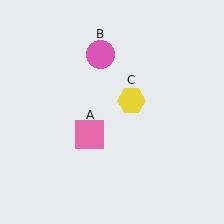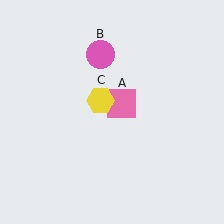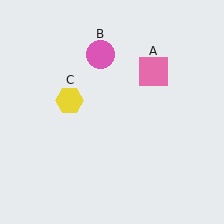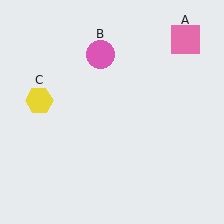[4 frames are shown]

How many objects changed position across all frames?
2 objects changed position: pink square (object A), yellow hexagon (object C).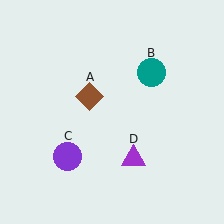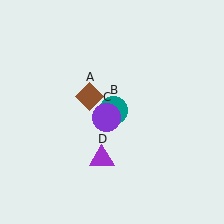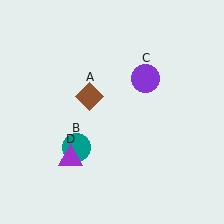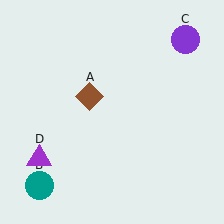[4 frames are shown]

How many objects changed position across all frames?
3 objects changed position: teal circle (object B), purple circle (object C), purple triangle (object D).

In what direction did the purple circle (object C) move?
The purple circle (object C) moved up and to the right.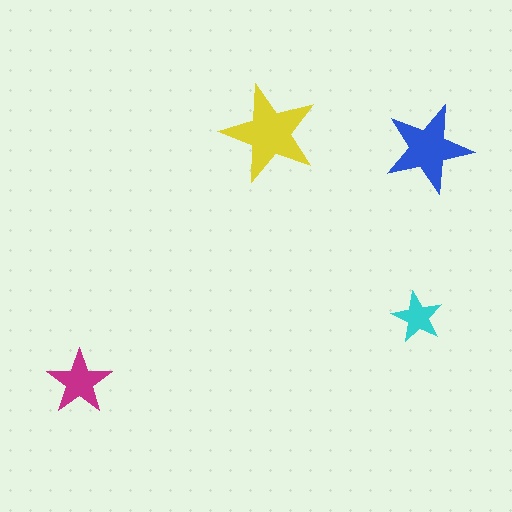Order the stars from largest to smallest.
the yellow one, the blue one, the magenta one, the cyan one.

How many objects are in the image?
There are 4 objects in the image.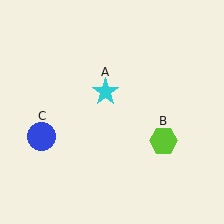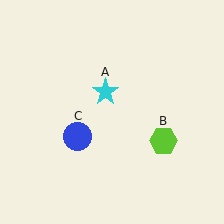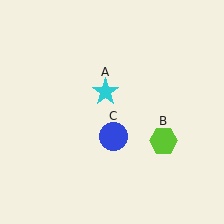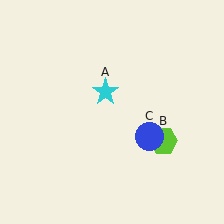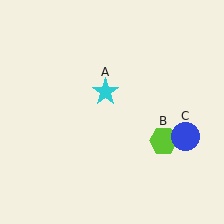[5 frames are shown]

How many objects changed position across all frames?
1 object changed position: blue circle (object C).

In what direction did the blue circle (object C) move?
The blue circle (object C) moved right.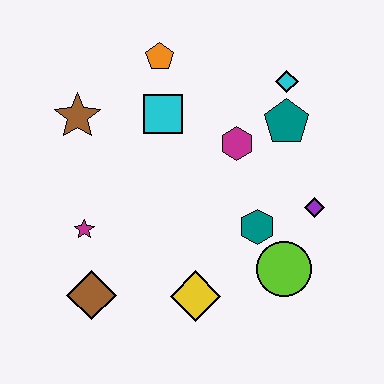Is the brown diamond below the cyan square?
Yes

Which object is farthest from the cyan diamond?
The brown diamond is farthest from the cyan diamond.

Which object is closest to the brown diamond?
The magenta star is closest to the brown diamond.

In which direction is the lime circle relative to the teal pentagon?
The lime circle is below the teal pentagon.